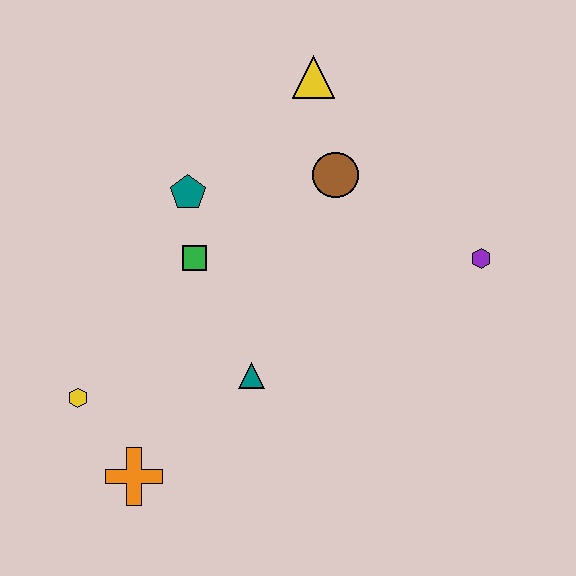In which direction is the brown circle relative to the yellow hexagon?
The brown circle is to the right of the yellow hexagon.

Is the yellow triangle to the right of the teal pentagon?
Yes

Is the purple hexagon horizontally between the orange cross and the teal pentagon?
No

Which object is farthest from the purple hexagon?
The yellow hexagon is farthest from the purple hexagon.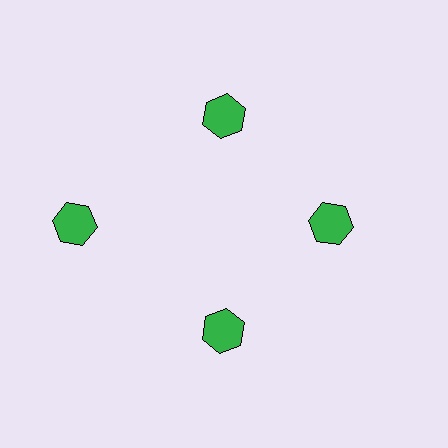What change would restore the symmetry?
The symmetry would be restored by moving it inward, back onto the ring so that all 4 hexagons sit at equal angles and equal distance from the center.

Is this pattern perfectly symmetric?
No. The 4 green hexagons are arranged in a ring, but one element near the 9 o'clock position is pushed outward from the center, breaking the 4-fold rotational symmetry.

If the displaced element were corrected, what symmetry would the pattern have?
It would have 4-fold rotational symmetry — the pattern would map onto itself every 90 degrees.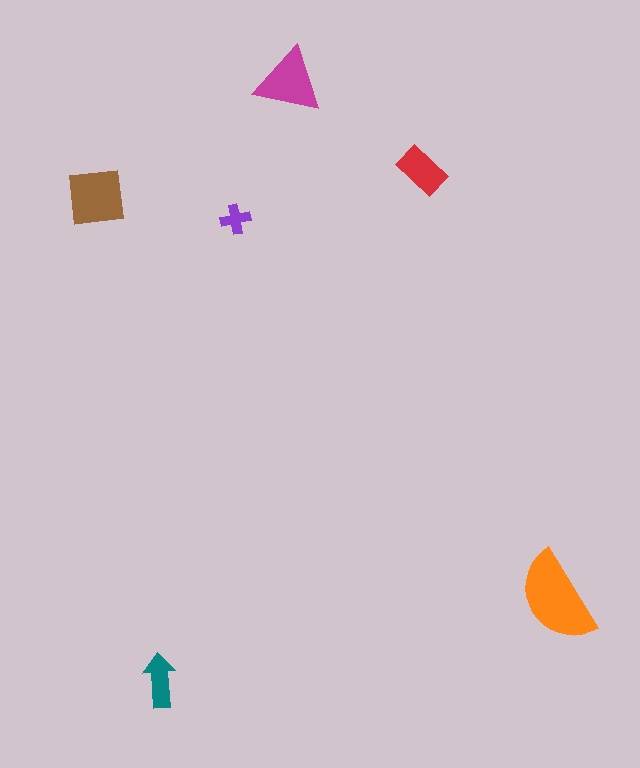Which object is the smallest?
The purple cross.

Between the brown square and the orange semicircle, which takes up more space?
The orange semicircle.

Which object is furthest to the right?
The orange semicircle is rightmost.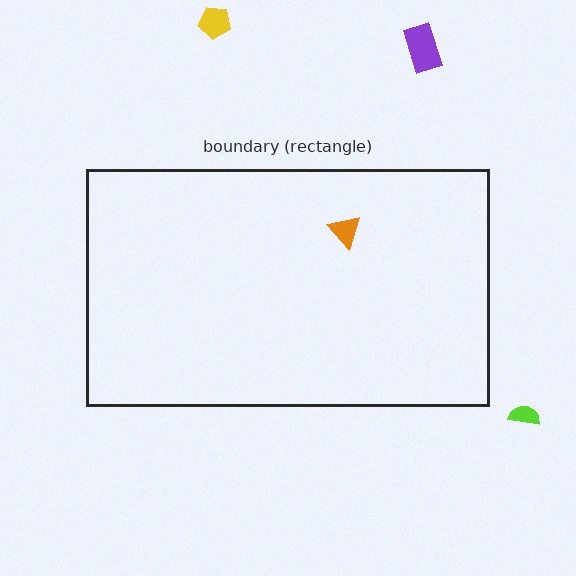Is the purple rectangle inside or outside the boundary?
Outside.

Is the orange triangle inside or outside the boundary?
Inside.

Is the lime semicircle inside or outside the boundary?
Outside.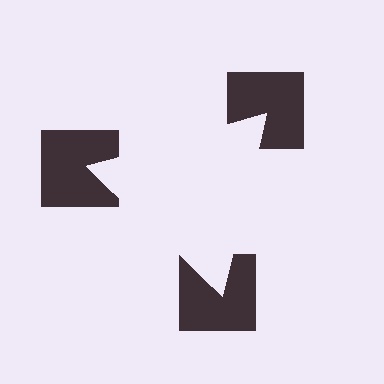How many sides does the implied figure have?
3 sides.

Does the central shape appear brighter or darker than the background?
It typically appears slightly brighter than the background, even though no actual brightness change is drawn.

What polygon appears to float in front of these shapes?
An illusory triangle — its edges are inferred from the aligned wedge cuts in the notched squares, not physically drawn.